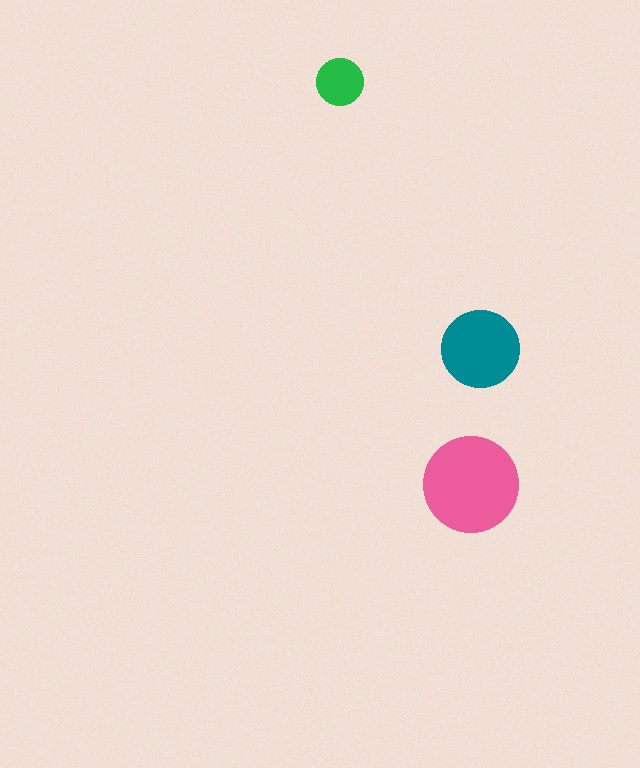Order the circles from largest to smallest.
the pink one, the teal one, the green one.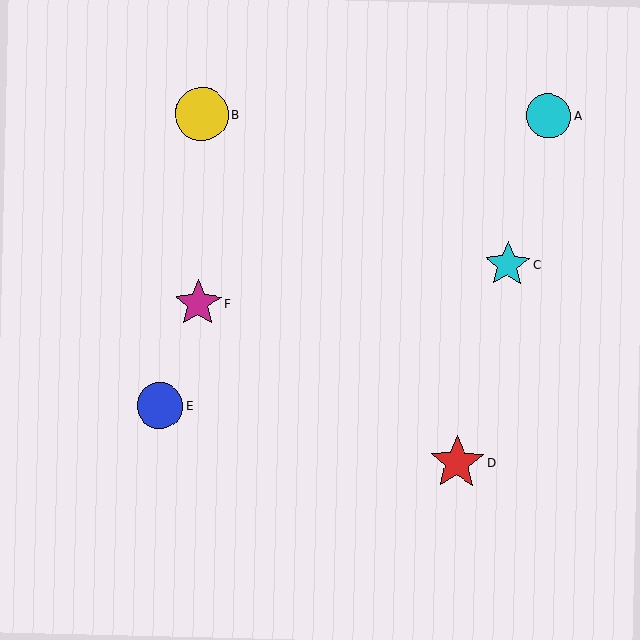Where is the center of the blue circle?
The center of the blue circle is at (160, 406).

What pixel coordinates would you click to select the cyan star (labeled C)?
Click at (507, 265) to select the cyan star C.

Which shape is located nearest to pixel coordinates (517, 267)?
The cyan star (labeled C) at (507, 265) is nearest to that location.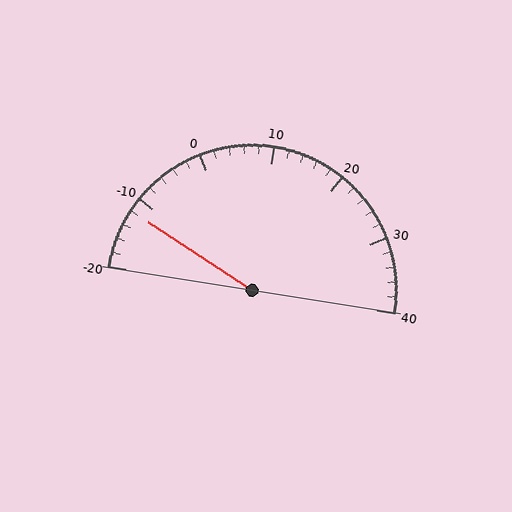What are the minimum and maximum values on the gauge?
The gauge ranges from -20 to 40.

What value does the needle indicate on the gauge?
The needle indicates approximately -12.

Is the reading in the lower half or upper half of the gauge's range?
The reading is in the lower half of the range (-20 to 40).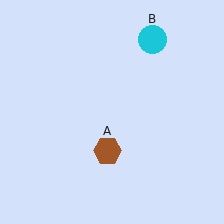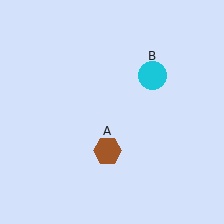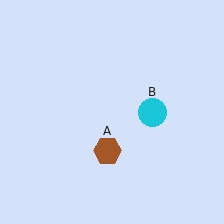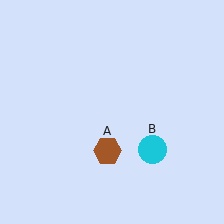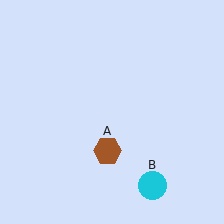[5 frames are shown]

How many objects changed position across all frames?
1 object changed position: cyan circle (object B).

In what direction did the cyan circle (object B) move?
The cyan circle (object B) moved down.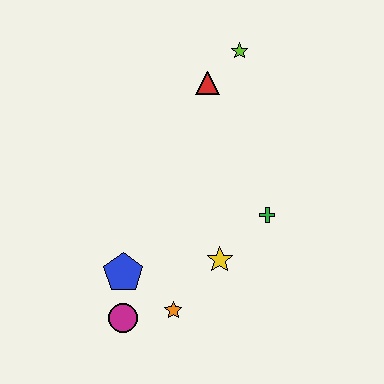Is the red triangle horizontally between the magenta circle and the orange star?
No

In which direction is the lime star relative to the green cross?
The lime star is above the green cross.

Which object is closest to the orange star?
The magenta circle is closest to the orange star.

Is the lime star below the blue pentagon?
No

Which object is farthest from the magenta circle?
The lime star is farthest from the magenta circle.